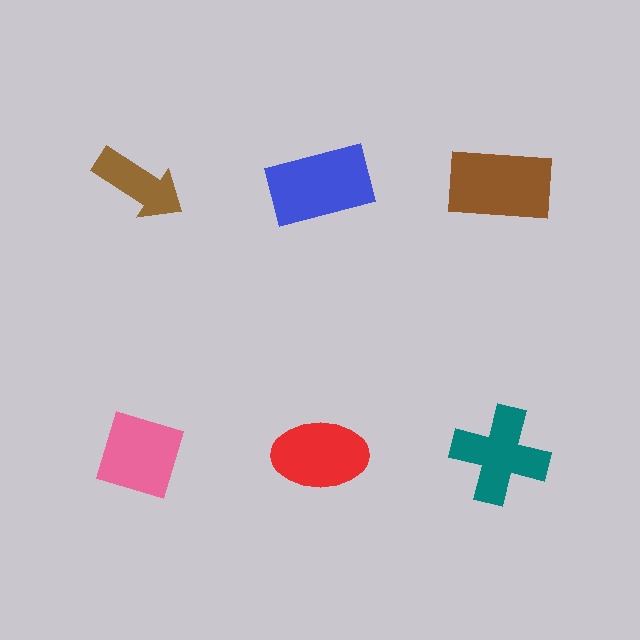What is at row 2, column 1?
A pink diamond.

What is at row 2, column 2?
A red ellipse.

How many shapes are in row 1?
3 shapes.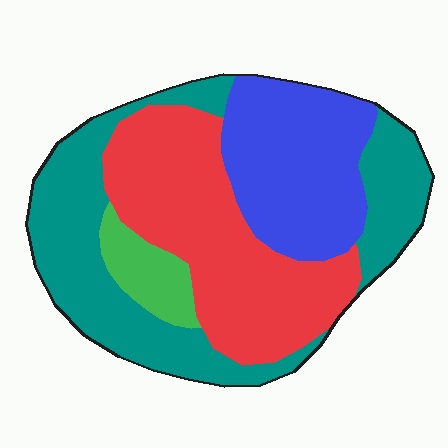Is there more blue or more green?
Blue.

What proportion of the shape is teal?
Teal covers 35% of the shape.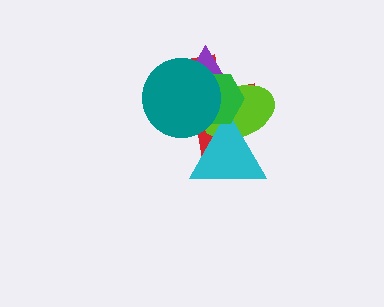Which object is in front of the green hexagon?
The teal circle is in front of the green hexagon.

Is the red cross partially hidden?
Yes, it is partially covered by another shape.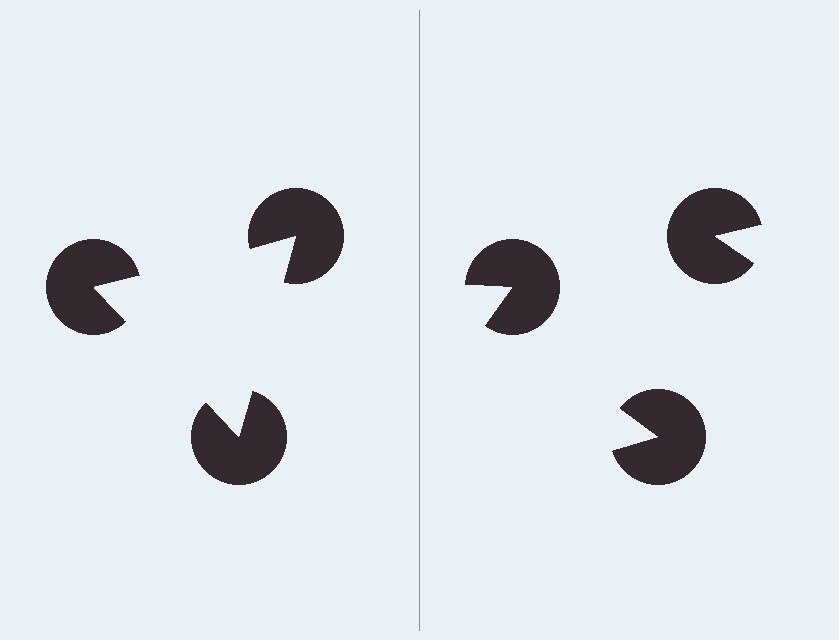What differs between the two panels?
The pac-man discs are positioned identically on both sides; only the wedge orientations differ. On the left they align to a triangle; on the right they are misaligned.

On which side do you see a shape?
An illusory triangle appears on the left side. On the right side the wedge cuts are rotated, so no coherent shape forms.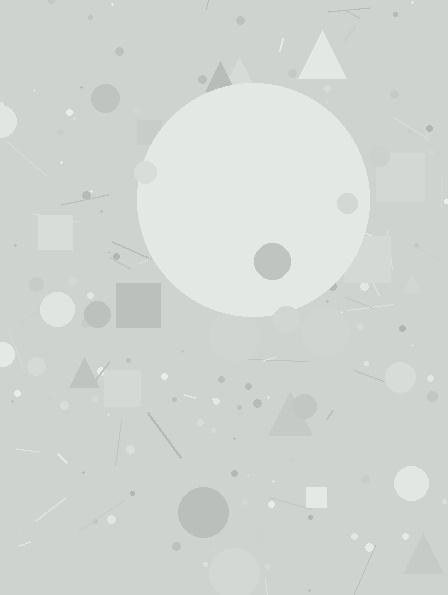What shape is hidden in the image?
A circle is hidden in the image.